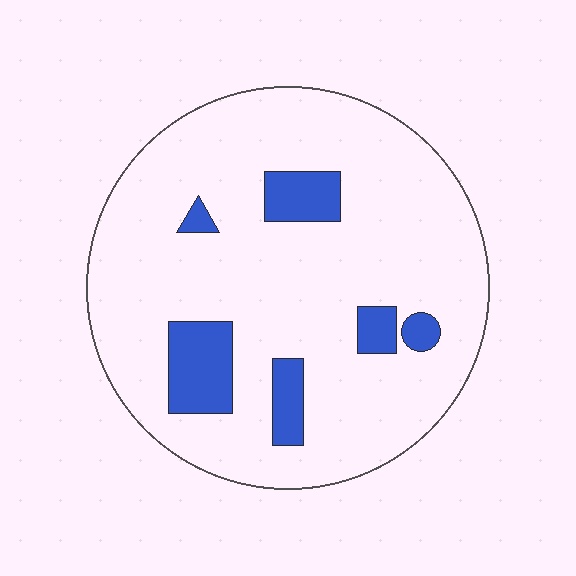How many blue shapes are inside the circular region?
6.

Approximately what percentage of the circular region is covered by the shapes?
Approximately 15%.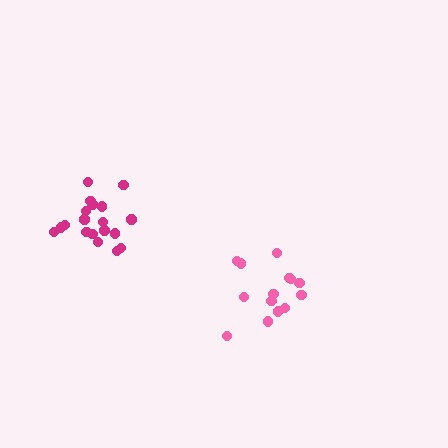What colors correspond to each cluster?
The clusters are colored: pink, magenta.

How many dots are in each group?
Group 1: 14 dots, Group 2: 19 dots (33 total).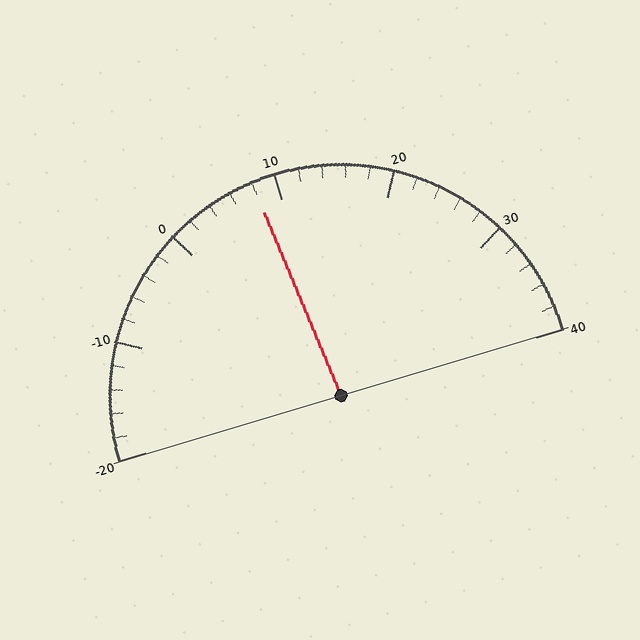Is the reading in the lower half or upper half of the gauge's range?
The reading is in the lower half of the range (-20 to 40).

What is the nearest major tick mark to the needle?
The nearest major tick mark is 10.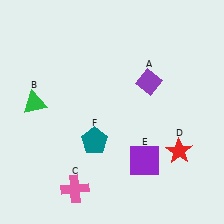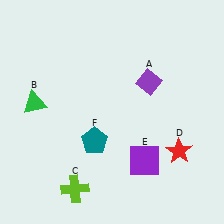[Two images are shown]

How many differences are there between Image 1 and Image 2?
There is 1 difference between the two images.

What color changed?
The cross (C) changed from pink in Image 1 to lime in Image 2.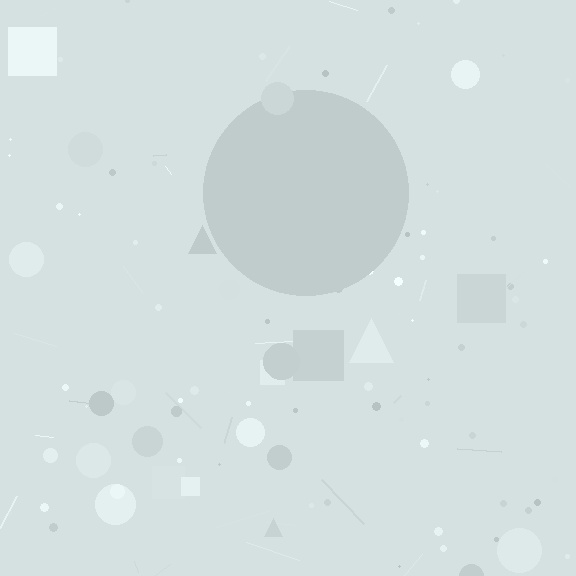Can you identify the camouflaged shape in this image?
The camouflaged shape is a circle.